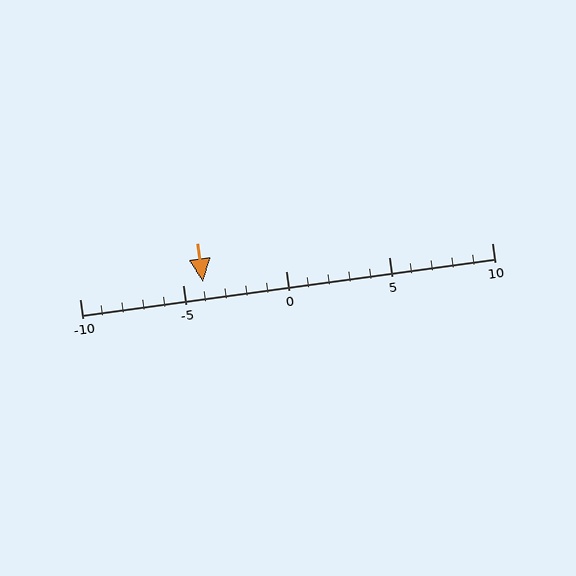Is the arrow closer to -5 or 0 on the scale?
The arrow is closer to -5.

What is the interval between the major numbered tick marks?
The major tick marks are spaced 5 units apart.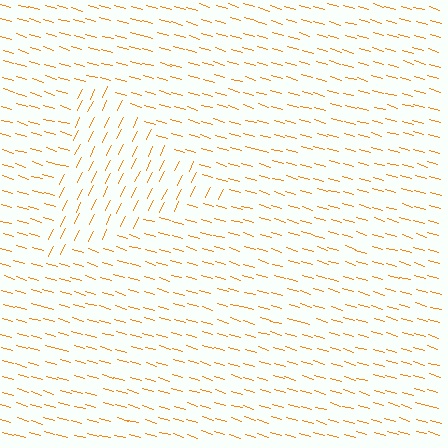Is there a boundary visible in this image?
Yes, there is a texture boundary formed by a change in line orientation.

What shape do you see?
I see a triangle.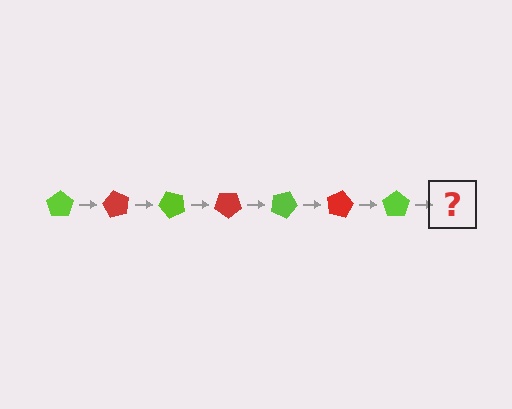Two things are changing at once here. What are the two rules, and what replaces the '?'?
The two rules are that it rotates 60 degrees each step and the color cycles through lime and red. The '?' should be a red pentagon, rotated 420 degrees from the start.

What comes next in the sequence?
The next element should be a red pentagon, rotated 420 degrees from the start.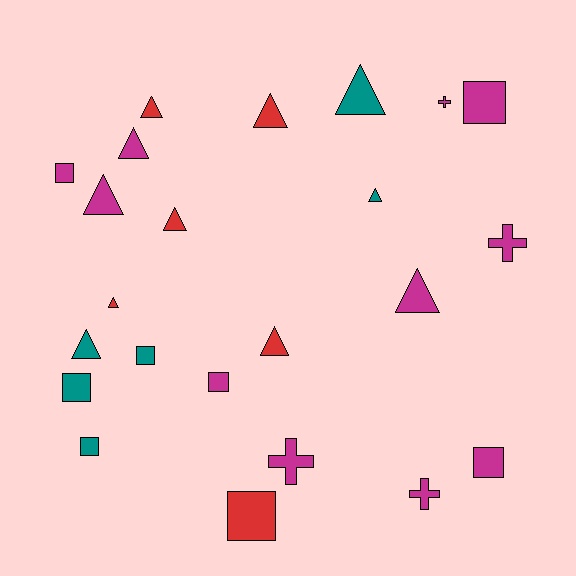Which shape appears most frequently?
Triangle, with 11 objects.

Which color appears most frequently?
Magenta, with 11 objects.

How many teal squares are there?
There are 3 teal squares.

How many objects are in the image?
There are 23 objects.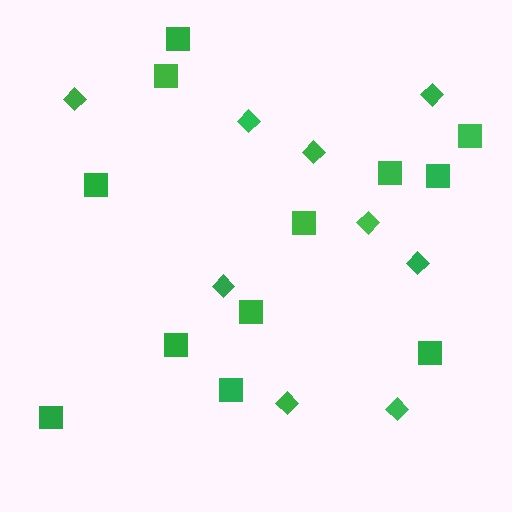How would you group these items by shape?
There are 2 groups: one group of diamonds (9) and one group of squares (12).